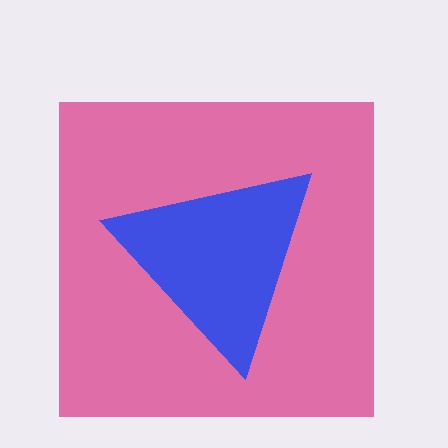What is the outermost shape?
The pink square.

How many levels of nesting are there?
2.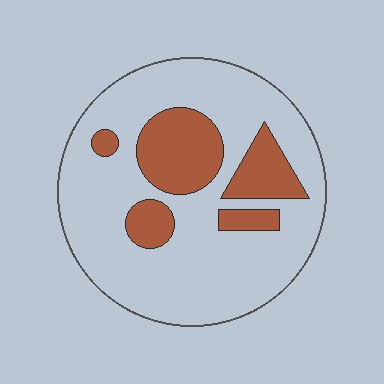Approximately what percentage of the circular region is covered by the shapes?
Approximately 25%.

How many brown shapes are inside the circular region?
5.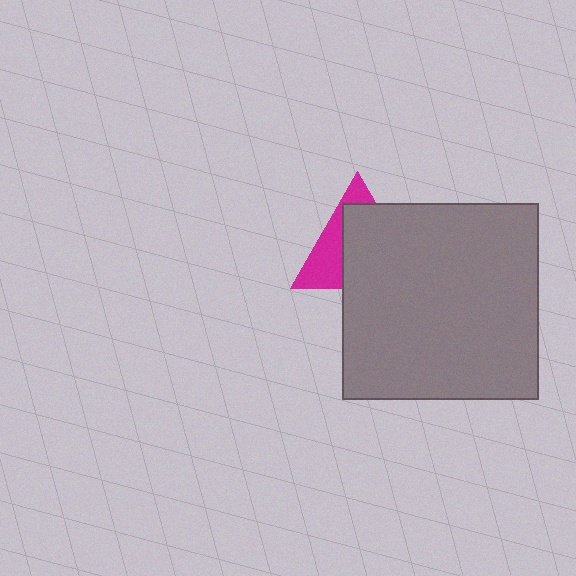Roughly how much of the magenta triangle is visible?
A small part of it is visible (roughly 37%).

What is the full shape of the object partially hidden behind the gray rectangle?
The partially hidden object is a magenta triangle.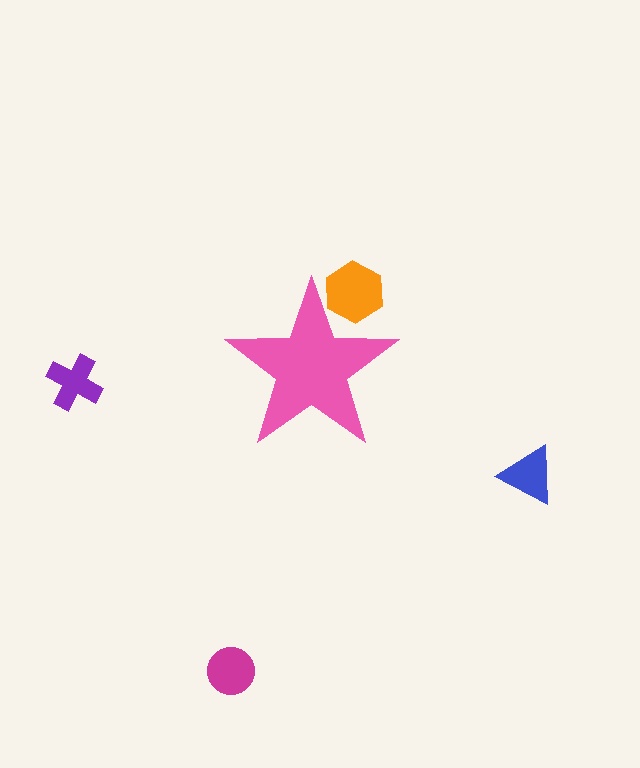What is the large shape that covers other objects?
A pink star.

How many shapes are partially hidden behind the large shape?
1 shape is partially hidden.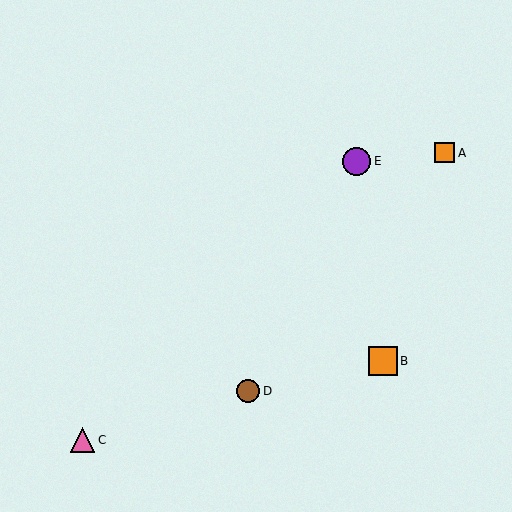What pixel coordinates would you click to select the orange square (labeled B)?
Click at (383, 361) to select the orange square B.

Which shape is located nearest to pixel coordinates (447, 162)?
The orange square (labeled A) at (445, 153) is nearest to that location.